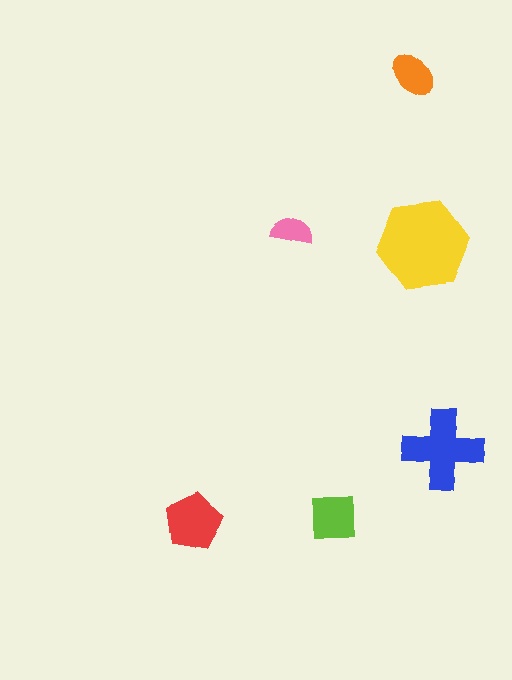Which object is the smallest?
The pink semicircle.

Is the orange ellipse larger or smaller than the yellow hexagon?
Smaller.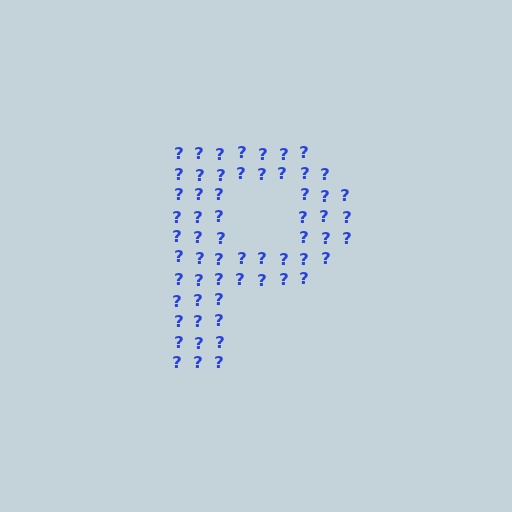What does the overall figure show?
The overall figure shows the letter P.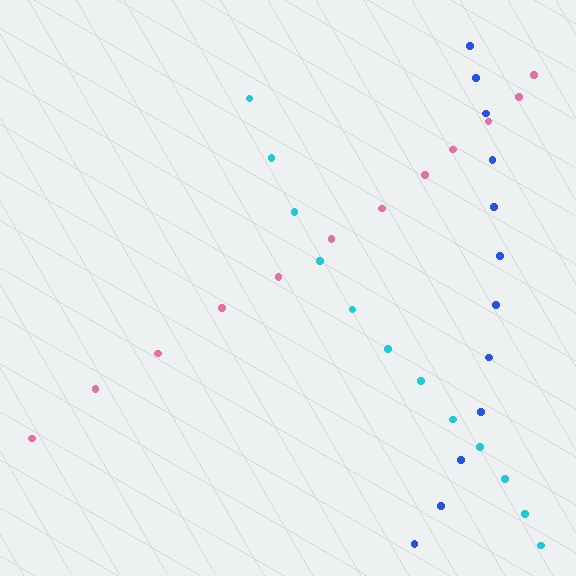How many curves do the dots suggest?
There are 3 distinct paths.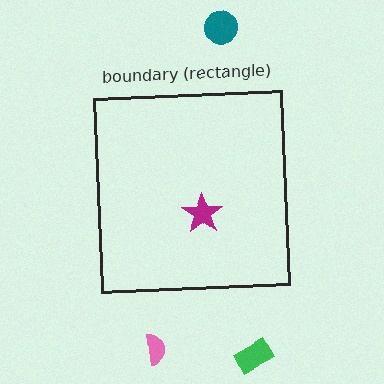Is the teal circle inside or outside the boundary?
Outside.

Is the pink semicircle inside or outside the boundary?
Outside.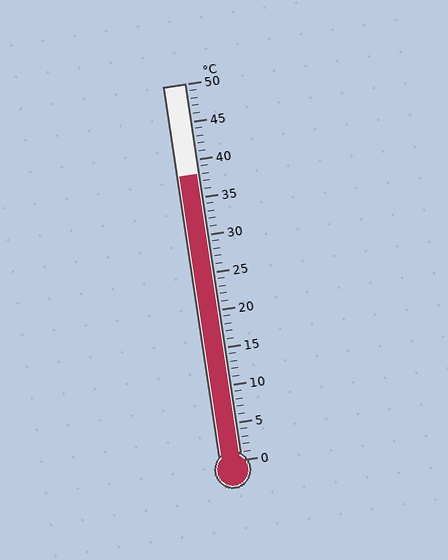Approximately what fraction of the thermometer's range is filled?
The thermometer is filled to approximately 75% of its range.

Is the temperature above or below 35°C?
The temperature is above 35°C.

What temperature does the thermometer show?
The thermometer shows approximately 38°C.